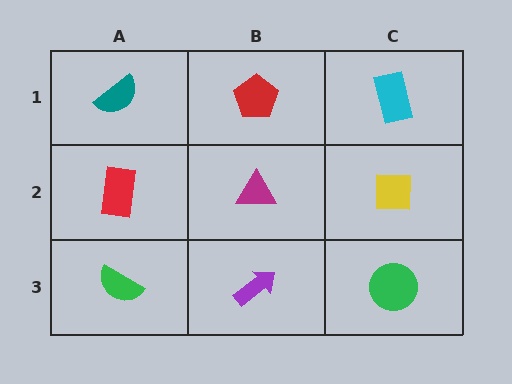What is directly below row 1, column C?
A yellow square.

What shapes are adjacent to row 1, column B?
A magenta triangle (row 2, column B), a teal semicircle (row 1, column A), a cyan rectangle (row 1, column C).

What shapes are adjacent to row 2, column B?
A red pentagon (row 1, column B), a purple arrow (row 3, column B), a red rectangle (row 2, column A), a yellow square (row 2, column C).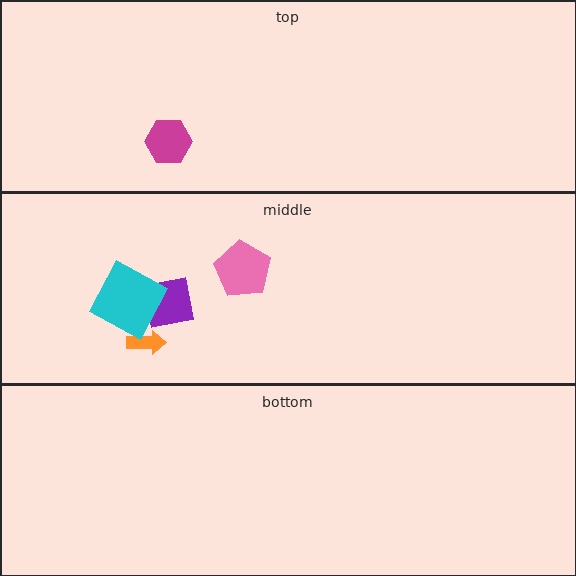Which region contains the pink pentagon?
The middle region.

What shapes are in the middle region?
The orange arrow, the purple square, the cyan square, the pink pentagon.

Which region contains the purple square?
The middle region.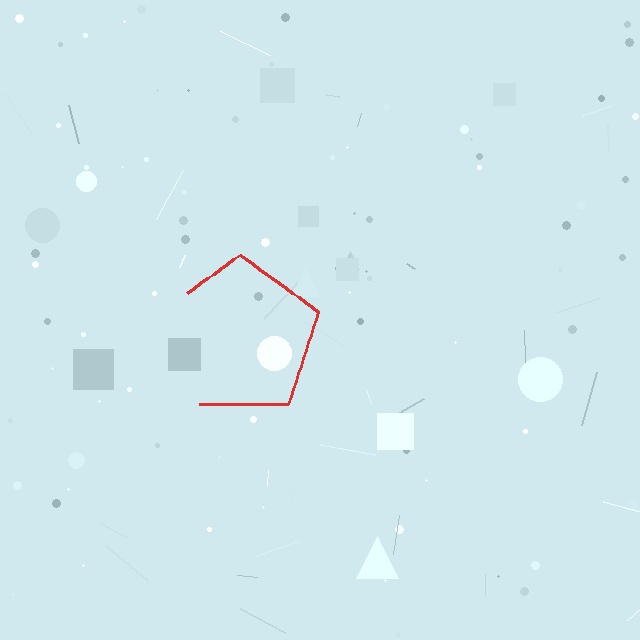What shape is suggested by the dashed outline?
The dashed outline suggests a pentagon.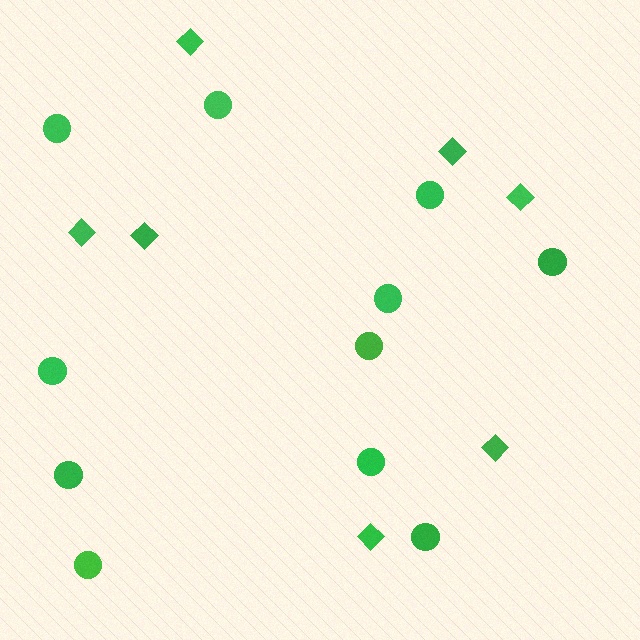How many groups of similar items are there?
There are 2 groups: one group of circles (11) and one group of diamonds (7).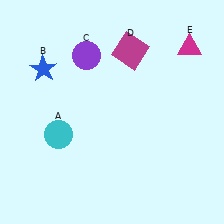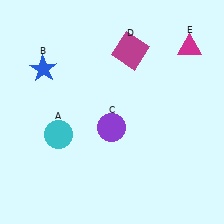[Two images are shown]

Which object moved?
The purple circle (C) moved down.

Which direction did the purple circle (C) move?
The purple circle (C) moved down.